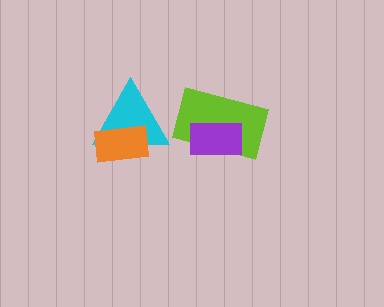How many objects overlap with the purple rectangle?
1 object overlaps with the purple rectangle.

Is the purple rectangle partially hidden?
No, no other shape covers it.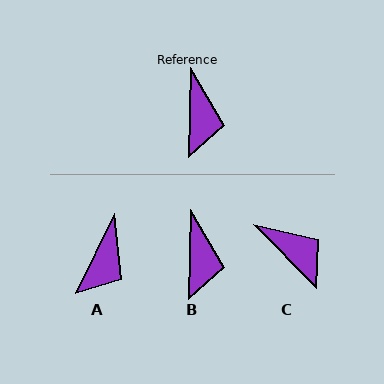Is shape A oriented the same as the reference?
No, it is off by about 24 degrees.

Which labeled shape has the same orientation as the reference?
B.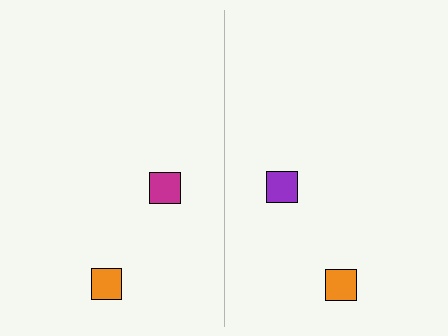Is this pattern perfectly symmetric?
No, the pattern is not perfectly symmetric. The purple square on the right side breaks the symmetry — its mirror counterpart is magenta.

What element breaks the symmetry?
The purple square on the right side breaks the symmetry — its mirror counterpart is magenta.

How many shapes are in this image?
There are 4 shapes in this image.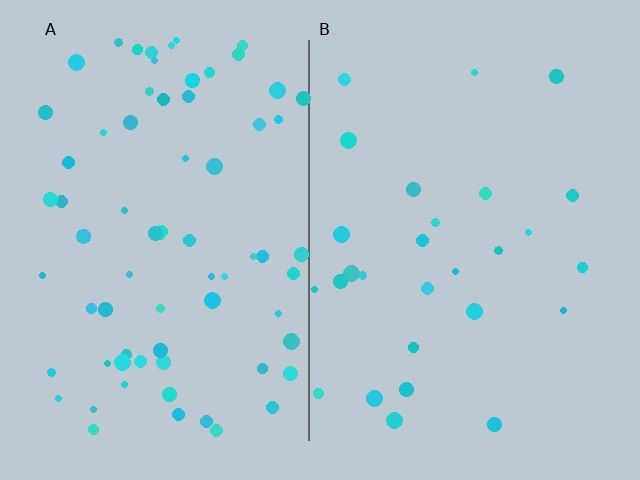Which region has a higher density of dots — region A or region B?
A (the left).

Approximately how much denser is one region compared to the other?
Approximately 2.6× — region A over region B.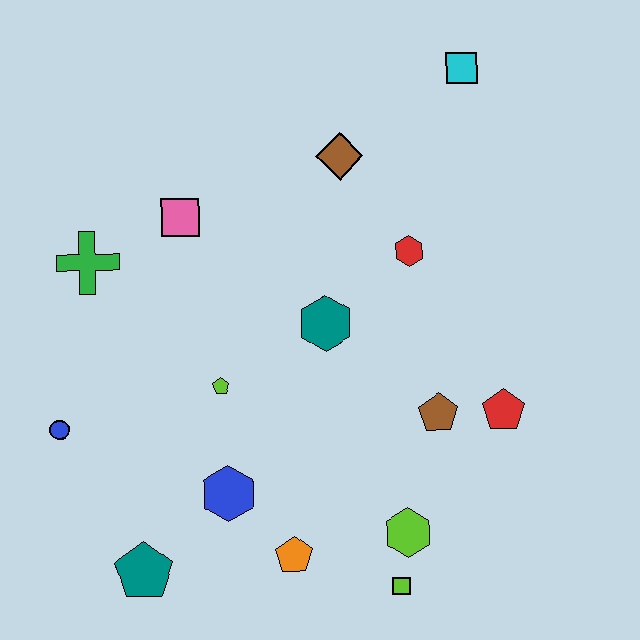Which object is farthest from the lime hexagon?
The cyan square is farthest from the lime hexagon.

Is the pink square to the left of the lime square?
Yes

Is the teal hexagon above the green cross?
No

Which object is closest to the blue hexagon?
The orange pentagon is closest to the blue hexagon.